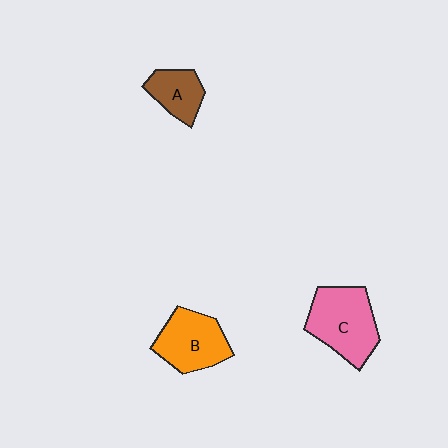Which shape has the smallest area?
Shape A (brown).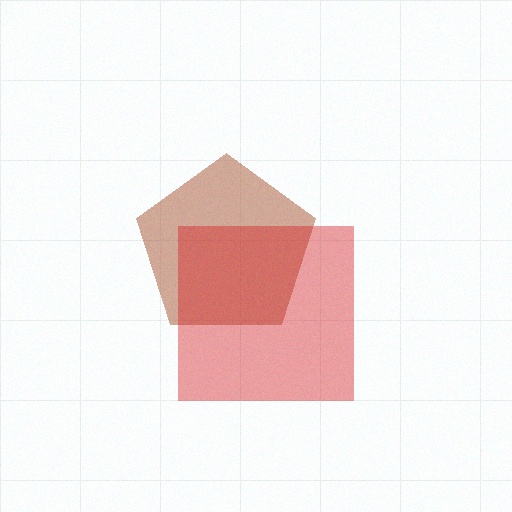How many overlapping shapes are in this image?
There are 2 overlapping shapes in the image.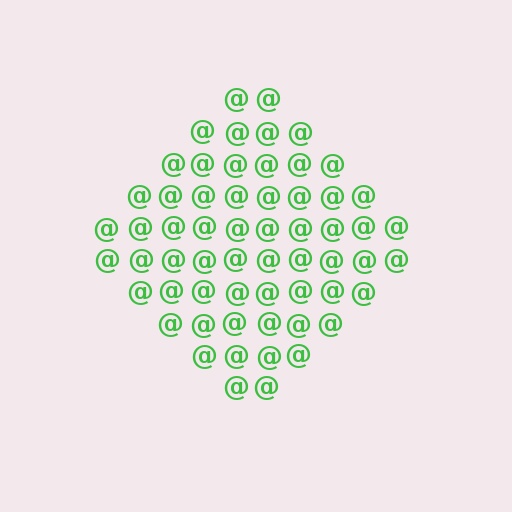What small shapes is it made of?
It is made of small at signs.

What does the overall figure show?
The overall figure shows a diamond.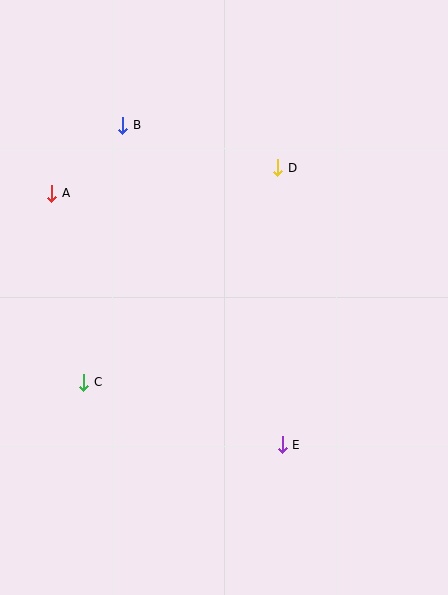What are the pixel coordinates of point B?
Point B is at (123, 125).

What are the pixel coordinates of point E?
Point E is at (282, 445).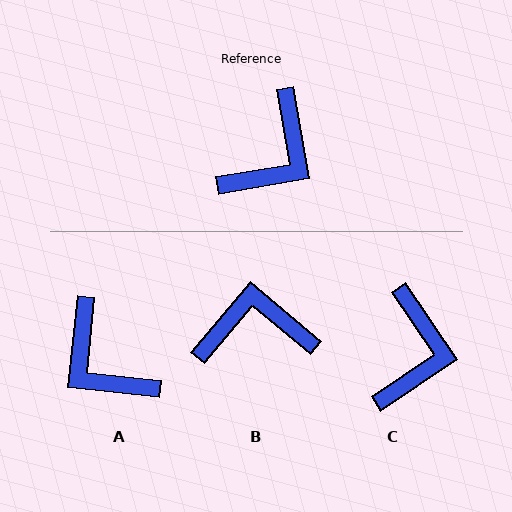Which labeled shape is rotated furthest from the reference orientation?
B, about 130 degrees away.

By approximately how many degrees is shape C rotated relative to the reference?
Approximately 24 degrees counter-clockwise.